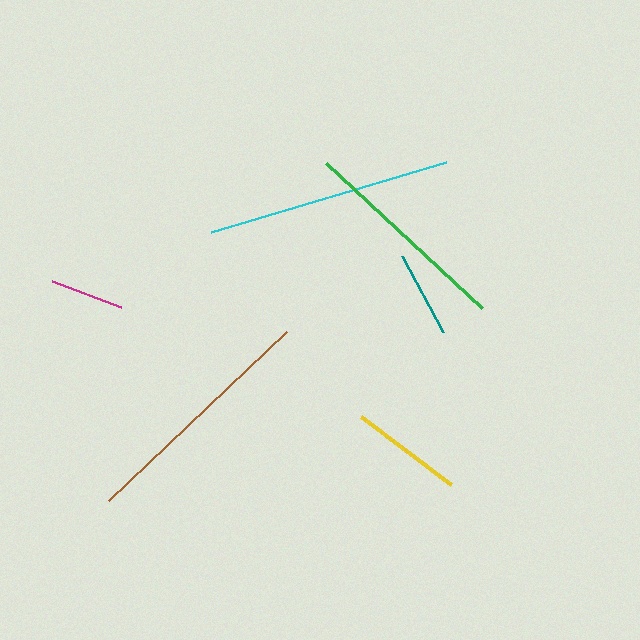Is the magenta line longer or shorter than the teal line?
The teal line is longer than the magenta line.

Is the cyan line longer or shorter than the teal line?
The cyan line is longer than the teal line.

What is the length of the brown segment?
The brown segment is approximately 245 pixels long.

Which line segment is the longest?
The cyan line is the longest at approximately 245 pixels.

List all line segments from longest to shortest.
From longest to shortest: cyan, brown, green, yellow, teal, magenta.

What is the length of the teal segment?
The teal segment is approximately 87 pixels long.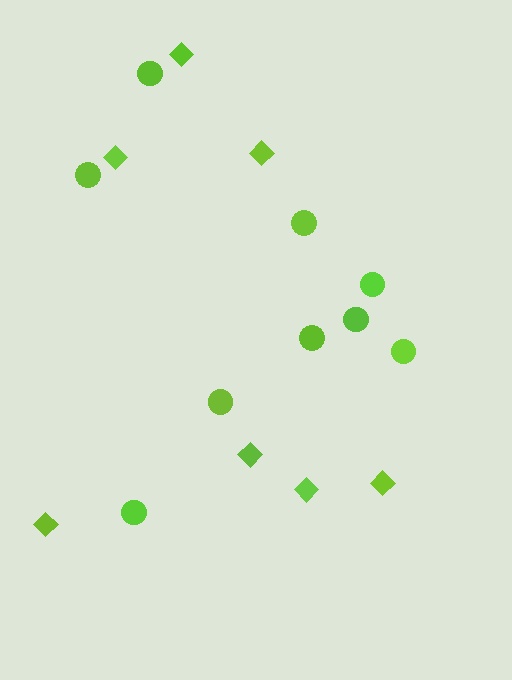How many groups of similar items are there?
There are 2 groups: one group of diamonds (7) and one group of circles (9).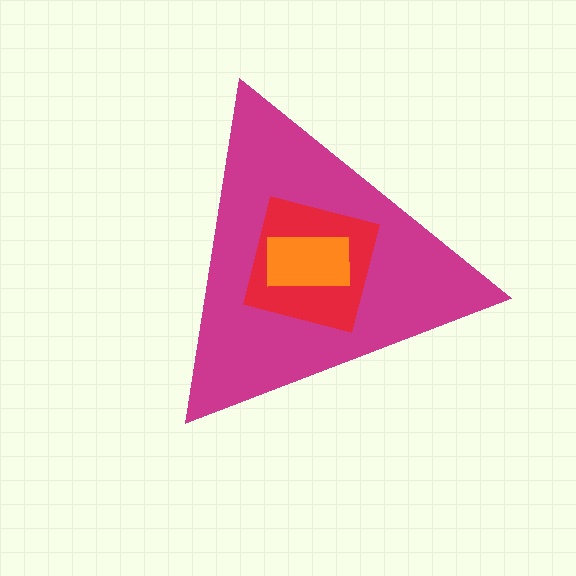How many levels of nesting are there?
3.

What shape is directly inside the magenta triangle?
The red square.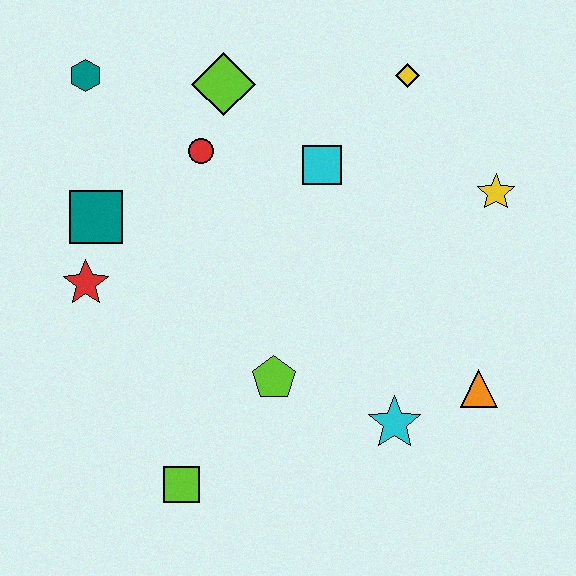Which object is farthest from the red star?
The yellow star is farthest from the red star.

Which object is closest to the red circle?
The lime diamond is closest to the red circle.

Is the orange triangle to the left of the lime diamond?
No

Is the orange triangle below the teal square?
Yes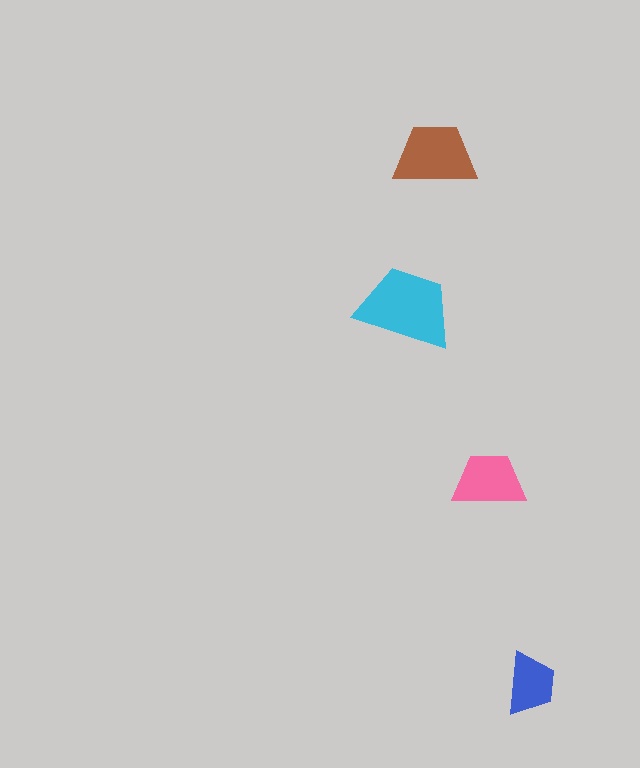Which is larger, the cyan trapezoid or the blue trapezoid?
The cyan one.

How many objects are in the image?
There are 4 objects in the image.